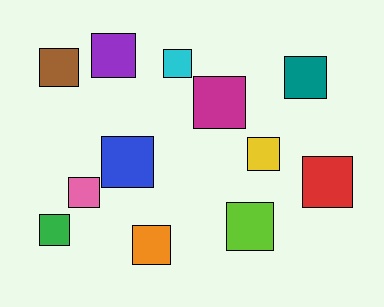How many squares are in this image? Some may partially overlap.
There are 12 squares.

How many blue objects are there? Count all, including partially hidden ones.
There is 1 blue object.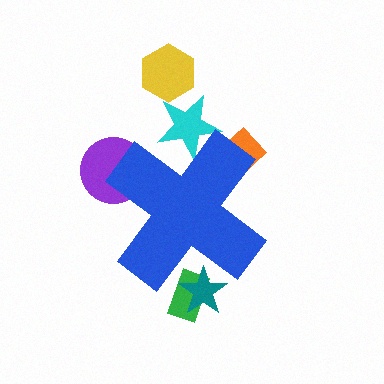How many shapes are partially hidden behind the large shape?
5 shapes are partially hidden.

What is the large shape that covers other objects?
A blue cross.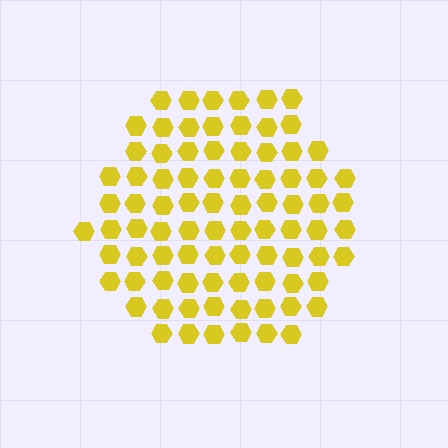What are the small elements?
The small elements are hexagons.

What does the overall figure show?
The overall figure shows a hexagon.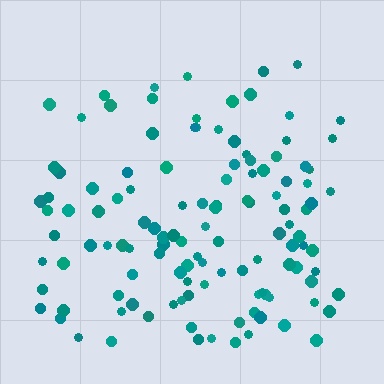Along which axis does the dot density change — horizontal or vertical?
Vertical.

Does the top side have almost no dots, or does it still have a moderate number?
Still a moderate number, just noticeably fewer than the bottom.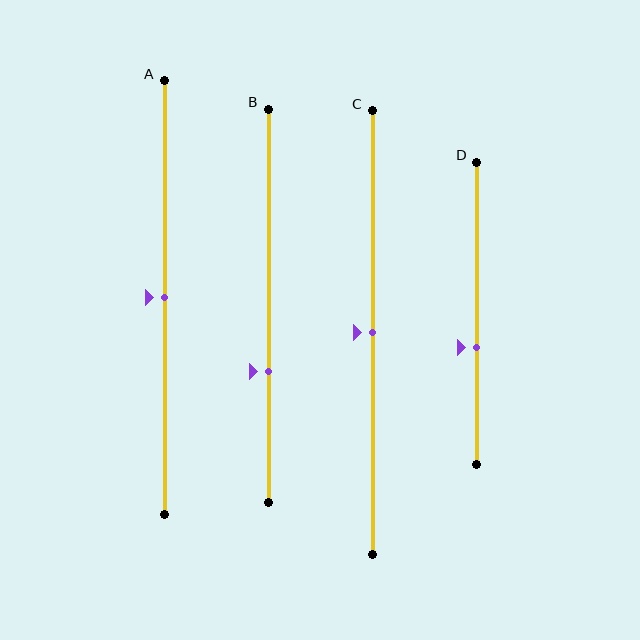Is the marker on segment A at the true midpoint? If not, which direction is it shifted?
Yes, the marker on segment A is at the true midpoint.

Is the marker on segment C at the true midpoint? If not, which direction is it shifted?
Yes, the marker on segment C is at the true midpoint.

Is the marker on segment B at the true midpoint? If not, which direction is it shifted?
No, the marker on segment B is shifted downward by about 17% of the segment length.